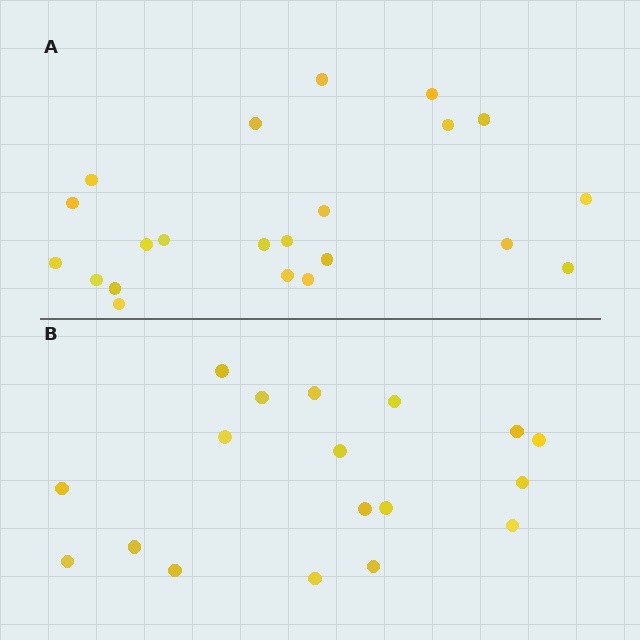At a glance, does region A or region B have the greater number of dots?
Region A (the top region) has more dots.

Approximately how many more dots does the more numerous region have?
Region A has about 4 more dots than region B.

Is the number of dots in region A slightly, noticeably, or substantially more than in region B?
Region A has only slightly more — the two regions are fairly close. The ratio is roughly 1.2 to 1.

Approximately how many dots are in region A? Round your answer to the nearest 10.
About 20 dots. (The exact count is 22, which rounds to 20.)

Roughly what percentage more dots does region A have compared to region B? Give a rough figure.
About 20% more.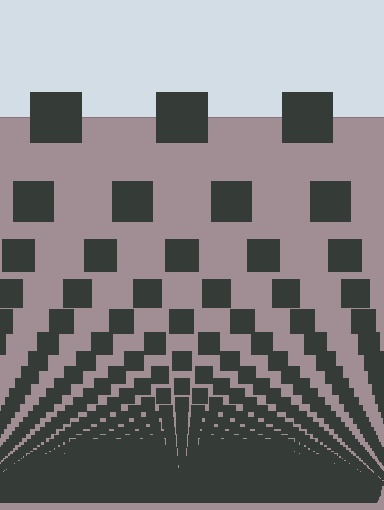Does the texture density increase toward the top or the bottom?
Density increases toward the bottom.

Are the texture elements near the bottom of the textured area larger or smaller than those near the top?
Smaller. The gradient is inverted — elements near the bottom are smaller and denser.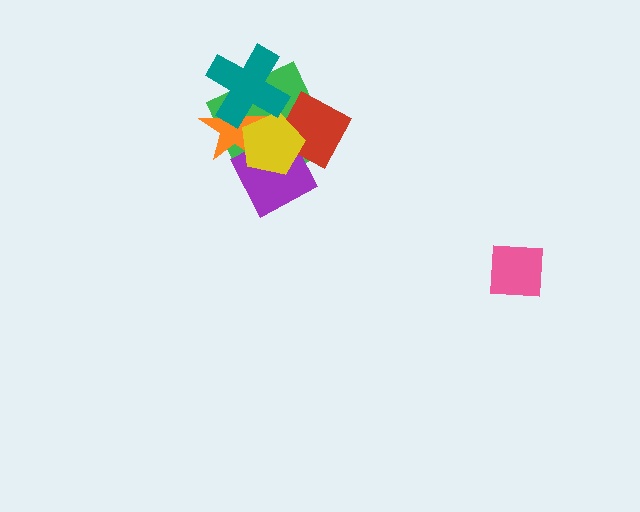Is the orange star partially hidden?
Yes, it is partially covered by another shape.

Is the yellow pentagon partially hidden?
Yes, it is partially covered by another shape.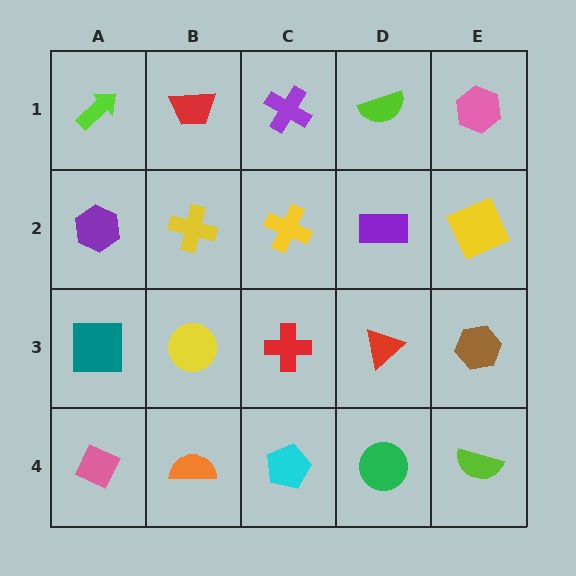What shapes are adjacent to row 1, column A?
A purple hexagon (row 2, column A), a red trapezoid (row 1, column B).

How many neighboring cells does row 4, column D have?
3.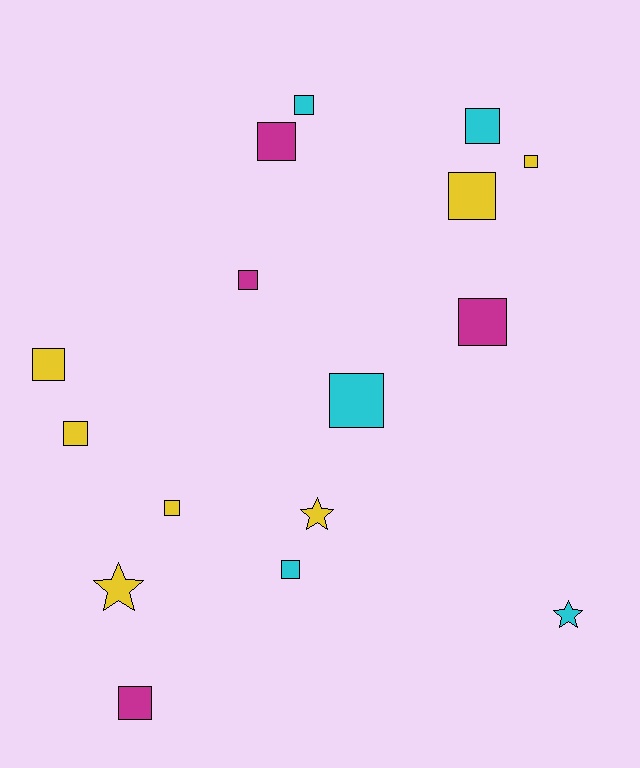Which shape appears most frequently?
Square, with 13 objects.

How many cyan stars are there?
There is 1 cyan star.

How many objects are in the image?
There are 16 objects.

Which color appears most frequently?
Yellow, with 7 objects.